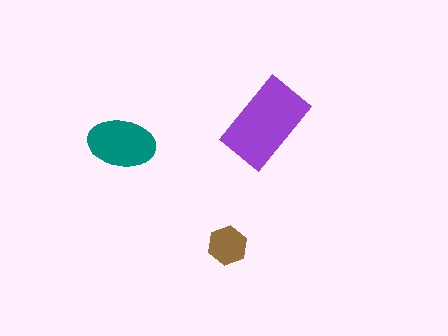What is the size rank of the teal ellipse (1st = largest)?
2nd.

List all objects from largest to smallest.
The purple rectangle, the teal ellipse, the brown hexagon.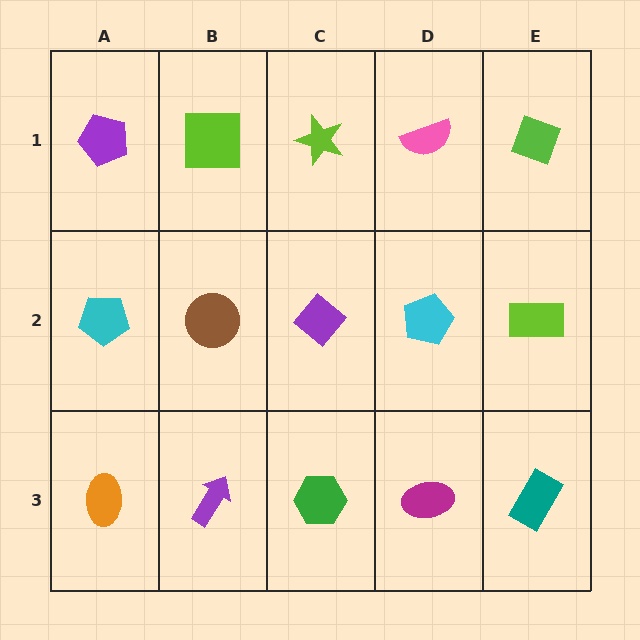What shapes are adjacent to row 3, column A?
A cyan pentagon (row 2, column A), a purple arrow (row 3, column B).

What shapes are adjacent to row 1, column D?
A cyan pentagon (row 2, column D), a lime star (row 1, column C), a lime diamond (row 1, column E).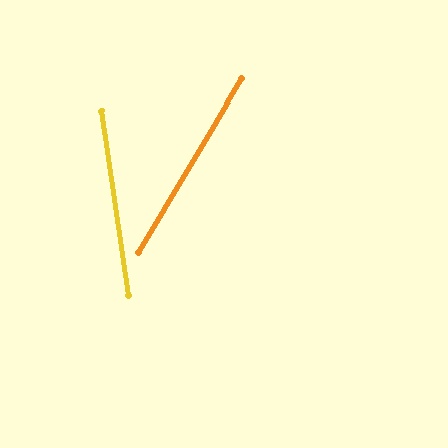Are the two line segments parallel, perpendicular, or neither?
Neither parallel nor perpendicular — they differ by about 39°.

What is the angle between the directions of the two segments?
Approximately 39 degrees.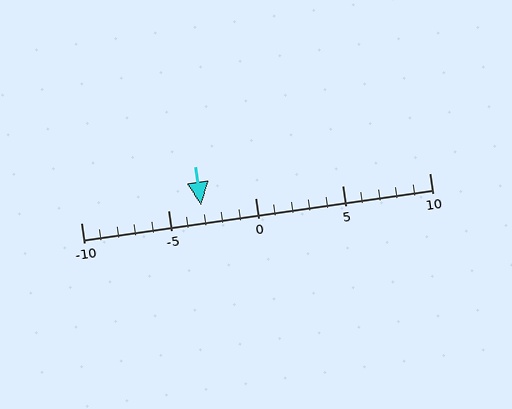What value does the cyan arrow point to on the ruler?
The cyan arrow points to approximately -3.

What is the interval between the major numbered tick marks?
The major tick marks are spaced 5 units apart.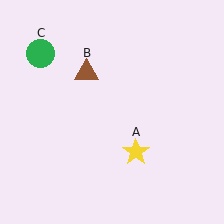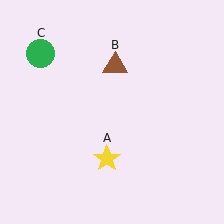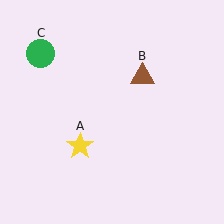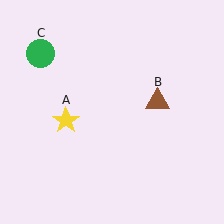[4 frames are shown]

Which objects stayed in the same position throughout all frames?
Green circle (object C) remained stationary.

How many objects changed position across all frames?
2 objects changed position: yellow star (object A), brown triangle (object B).